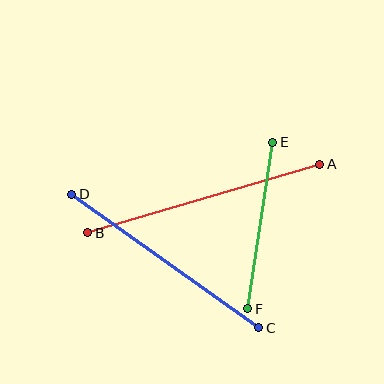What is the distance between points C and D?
The distance is approximately 230 pixels.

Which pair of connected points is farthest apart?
Points A and B are farthest apart.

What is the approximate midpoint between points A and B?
The midpoint is at approximately (204, 199) pixels.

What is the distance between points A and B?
The distance is approximately 242 pixels.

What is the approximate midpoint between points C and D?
The midpoint is at approximately (165, 261) pixels.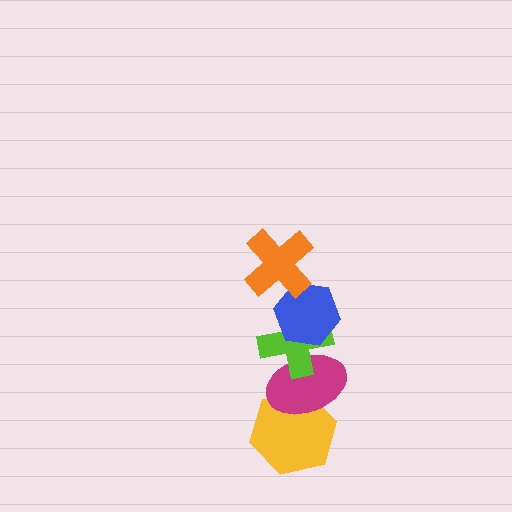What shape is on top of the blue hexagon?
The orange cross is on top of the blue hexagon.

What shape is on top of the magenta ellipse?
The lime cross is on top of the magenta ellipse.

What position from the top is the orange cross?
The orange cross is 1st from the top.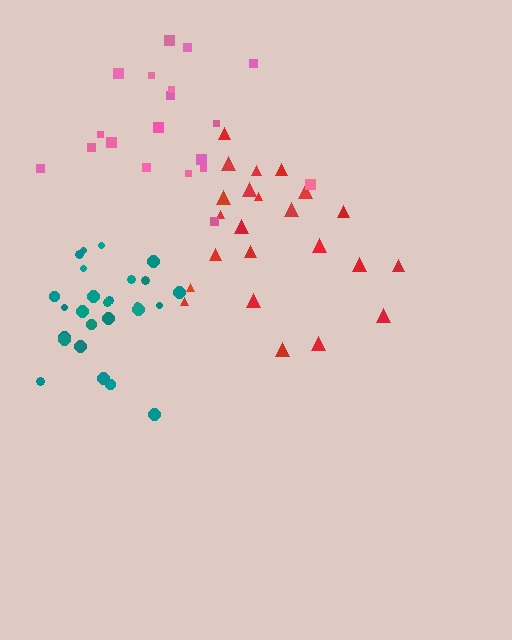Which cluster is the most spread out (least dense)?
Pink.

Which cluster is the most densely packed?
Teal.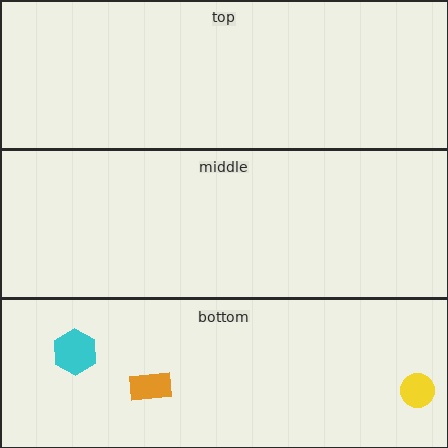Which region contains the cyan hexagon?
The bottom region.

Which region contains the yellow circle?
The bottom region.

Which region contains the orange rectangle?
The bottom region.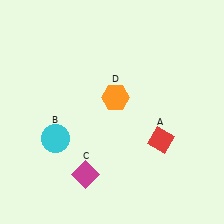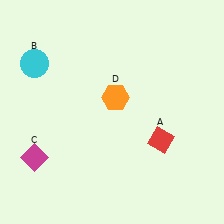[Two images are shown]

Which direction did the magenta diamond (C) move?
The magenta diamond (C) moved left.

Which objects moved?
The objects that moved are: the cyan circle (B), the magenta diamond (C).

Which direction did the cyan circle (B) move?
The cyan circle (B) moved up.